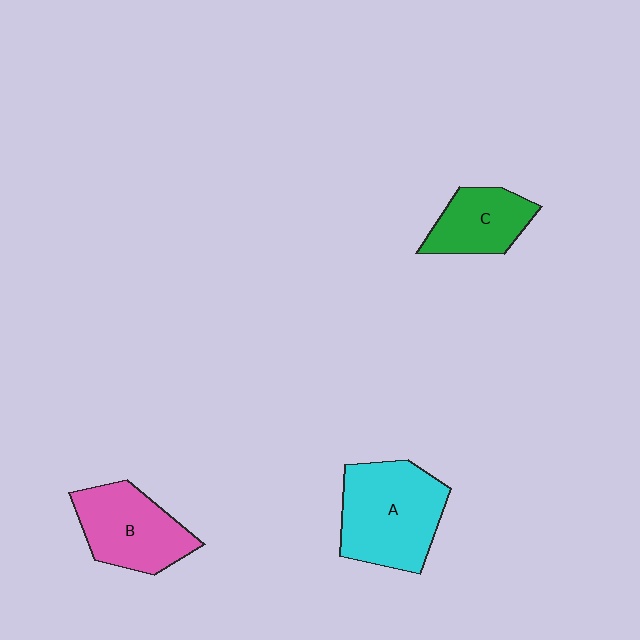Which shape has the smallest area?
Shape C (green).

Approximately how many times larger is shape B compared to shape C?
Approximately 1.3 times.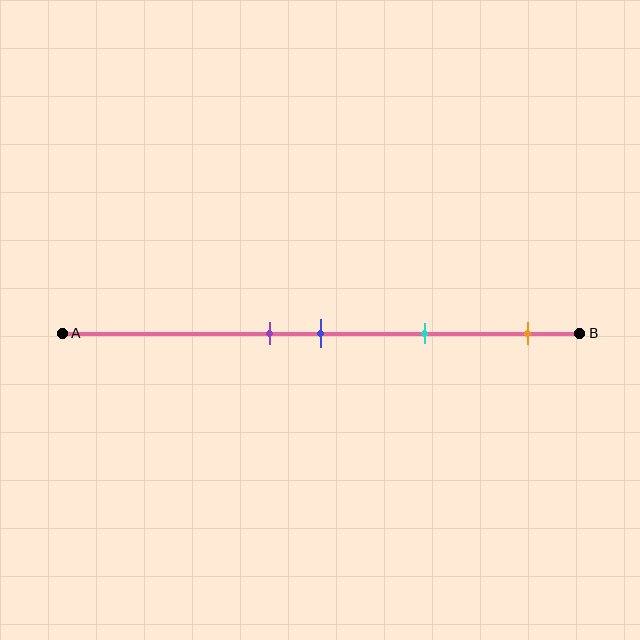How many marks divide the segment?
There are 4 marks dividing the segment.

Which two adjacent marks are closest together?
The purple and blue marks are the closest adjacent pair.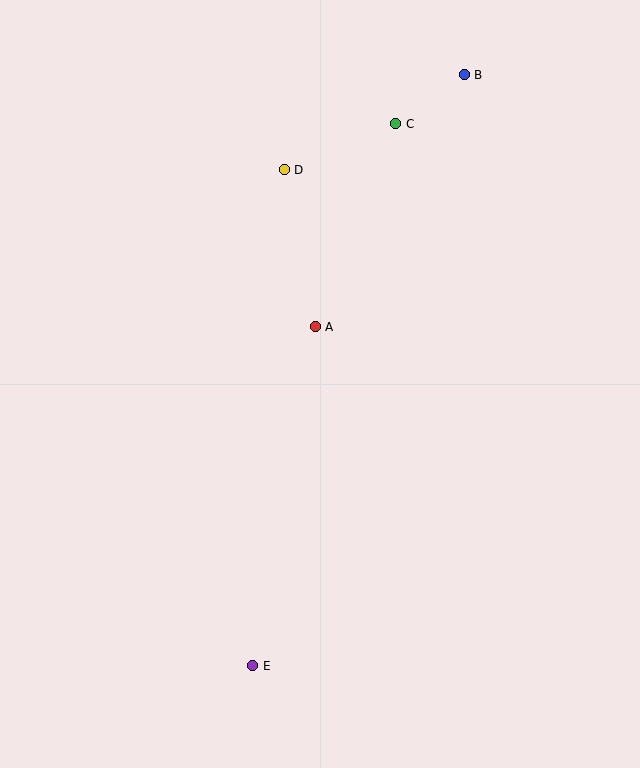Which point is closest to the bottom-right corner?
Point E is closest to the bottom-right corner.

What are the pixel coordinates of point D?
Point D is at (284, 170).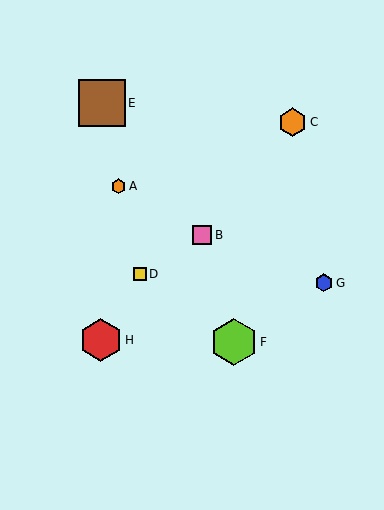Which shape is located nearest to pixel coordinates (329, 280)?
The blue hexagon (labeled G) at (324, 283) is nearest to that location.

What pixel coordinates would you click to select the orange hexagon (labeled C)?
Click at (292, 122) to select the orange hexagon C.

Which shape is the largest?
The lime hexagon (labeled F) is the largest.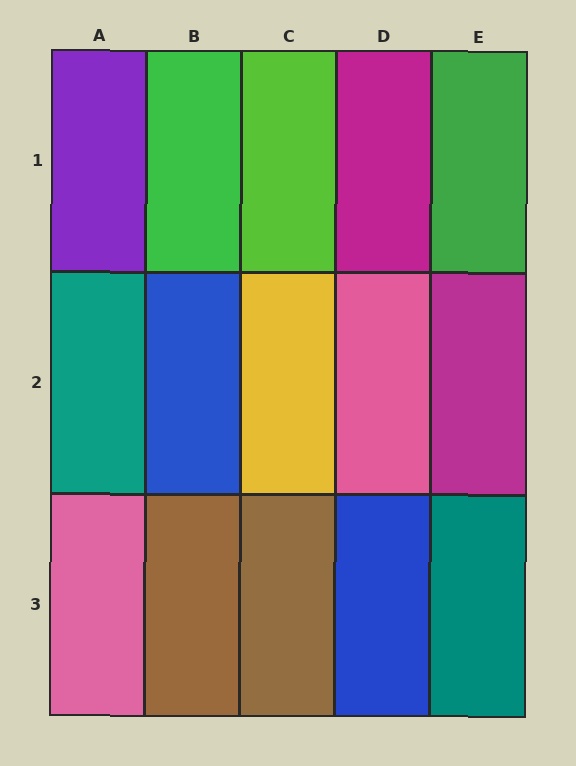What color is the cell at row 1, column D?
Magenta.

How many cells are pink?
2 cells are pink.